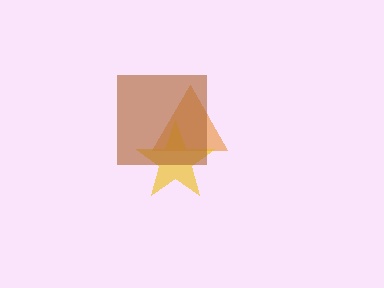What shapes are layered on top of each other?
The layered shapes are: an orange triangle, a yellow star, a brown square.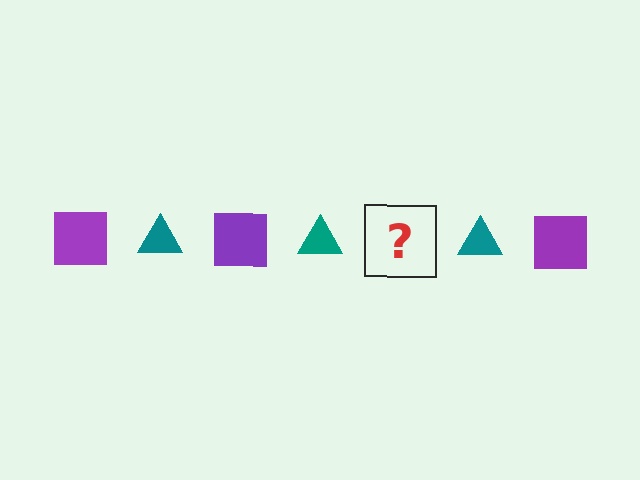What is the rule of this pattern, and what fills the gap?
The rule is that the pattern alternates between purple square and teal triangle. The gap should be filled with a purple square.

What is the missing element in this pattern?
The missing element is a purple square.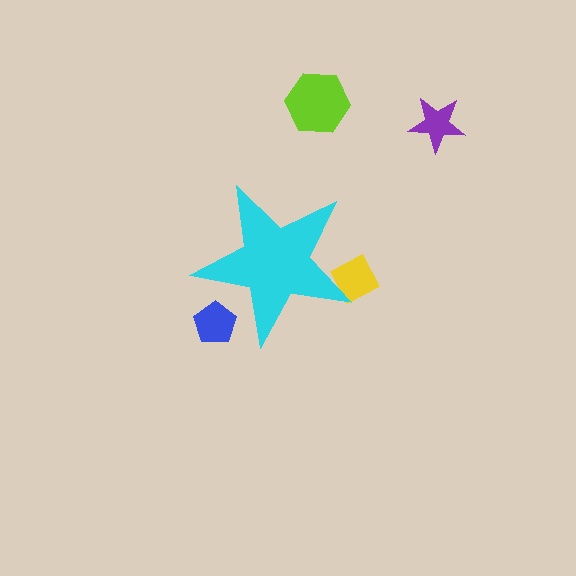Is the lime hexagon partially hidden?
No, the lime hexagon is fully visible.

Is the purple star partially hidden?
No, the purple star is fully visible.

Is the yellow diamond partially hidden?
Yes, the yellow diamond is partially hidden behind the cyan star.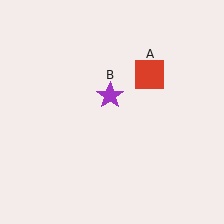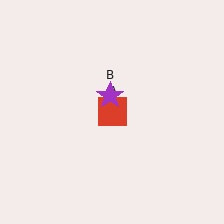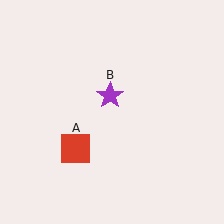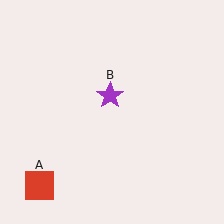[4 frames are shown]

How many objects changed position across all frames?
1 object changed position: red square (object A).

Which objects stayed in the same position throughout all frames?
Purple star (object B) remained stationary.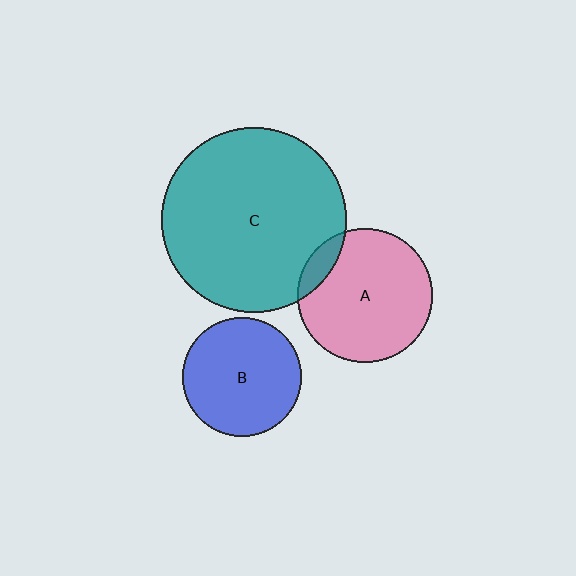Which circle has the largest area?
Circle C (teal).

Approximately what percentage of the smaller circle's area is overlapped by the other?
Approximately 10%.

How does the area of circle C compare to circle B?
Approximately 2.4 times.